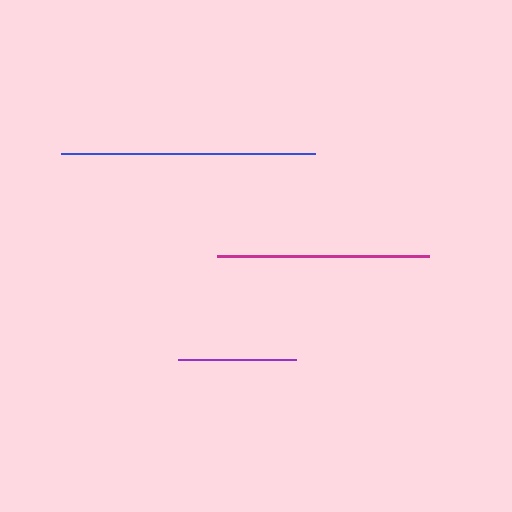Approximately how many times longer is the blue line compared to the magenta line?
The blue line is approximately 1.2 times the length of the magenta line.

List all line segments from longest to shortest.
From longest to shortest: blue, magenta, purple.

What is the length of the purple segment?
The purple segment is approximately 118 pixels long.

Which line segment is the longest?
The blue line is the longest at approximately 255 pixels.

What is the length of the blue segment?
The blue segment is approximately 255 pixels long.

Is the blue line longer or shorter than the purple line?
The blue line is longer than the purple line.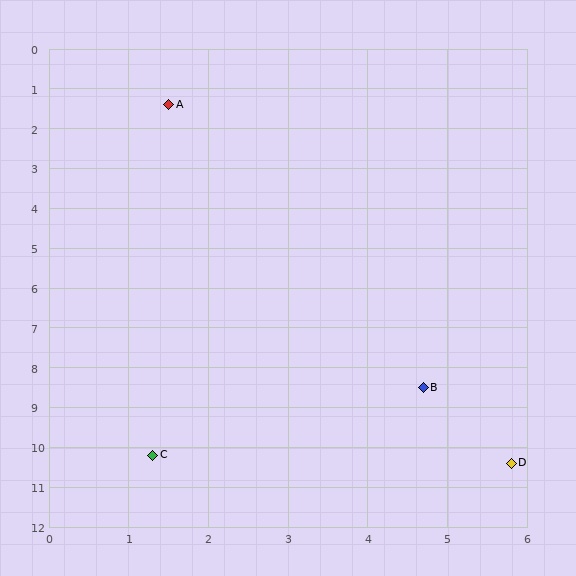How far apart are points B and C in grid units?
Points B and C are about 3.8 grid units apart.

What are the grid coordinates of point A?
Point A is at approximately (1.5, 1.4).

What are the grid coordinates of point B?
Point B is at approximately (4.7, 8.5).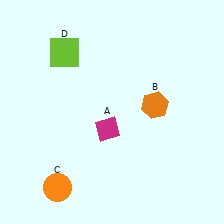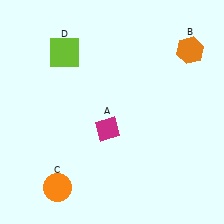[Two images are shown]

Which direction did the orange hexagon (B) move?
The orange hexagon (B) moved up.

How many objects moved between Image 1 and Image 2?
1 object moved between the two images.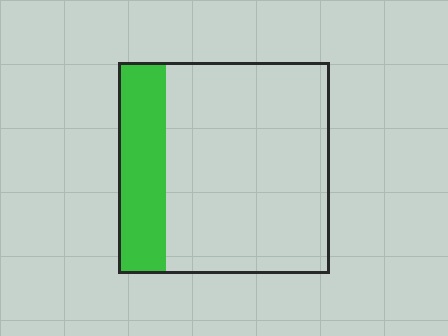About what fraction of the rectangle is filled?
About one quarter (1/4).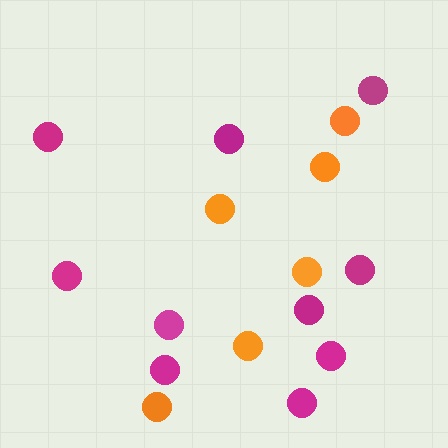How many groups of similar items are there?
There are 2 groups: one group of orange circles (6) and one group of magenta circles (10).